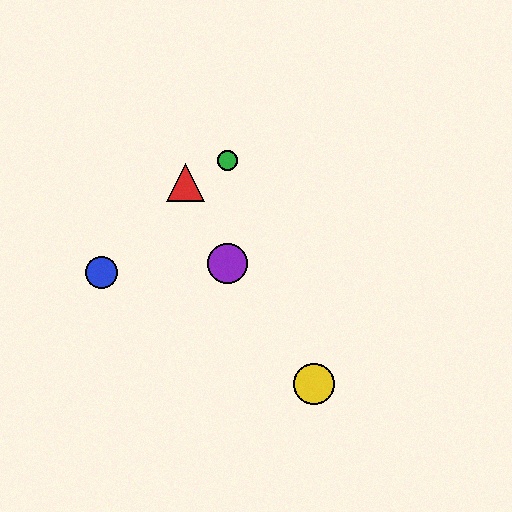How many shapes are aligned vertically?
2 shapes (the green circle, the purple circle) are aligned vertically.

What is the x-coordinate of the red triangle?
The red triangle is at x≈185.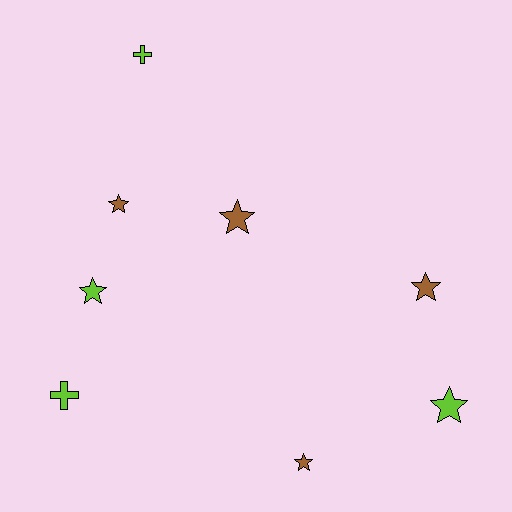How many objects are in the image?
There are 8 objects.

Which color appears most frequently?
Lime, with 4 objects.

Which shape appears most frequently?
Star, with 6 objects.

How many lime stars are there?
There are 2 lime stars.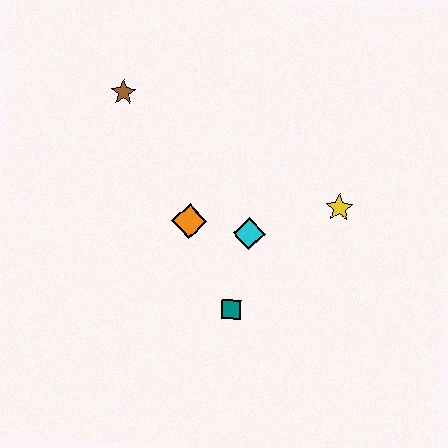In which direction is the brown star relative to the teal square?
The brown star is above the teal square.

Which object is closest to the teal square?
The cyan diamond is closest to the teal square.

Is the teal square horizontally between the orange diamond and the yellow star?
Yes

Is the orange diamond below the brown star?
Yes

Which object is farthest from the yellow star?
The brown star is farthest from the yellow star.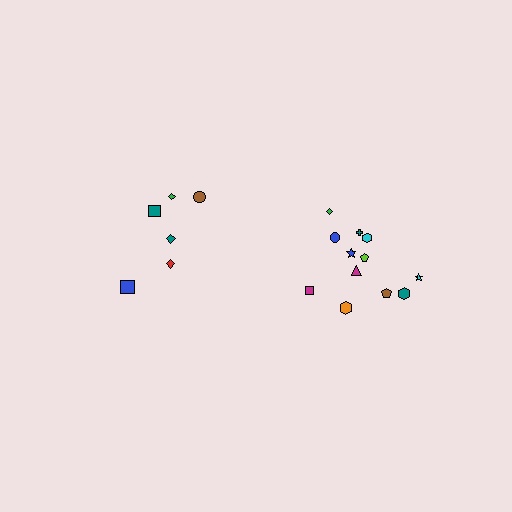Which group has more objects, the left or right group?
The right group.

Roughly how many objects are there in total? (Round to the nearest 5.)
Roughly 20 objects in total.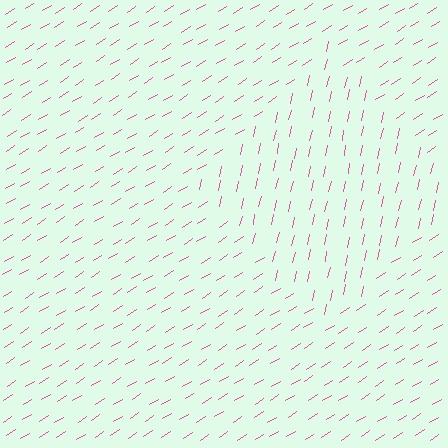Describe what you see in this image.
The image is filled with small pink line segments. A diamond region in the image has lines oriented differently from the surrounding lines, creating a visible texture boundary.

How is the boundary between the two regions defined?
The boundary is defined purely by a change in line orientation (approximately 45 degrees difference). All lines are the same color and thickness.